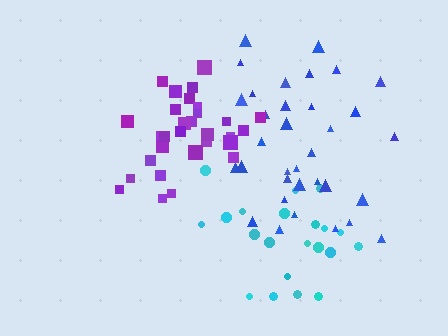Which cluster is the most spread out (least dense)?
Cyan.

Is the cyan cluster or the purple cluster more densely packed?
Purple.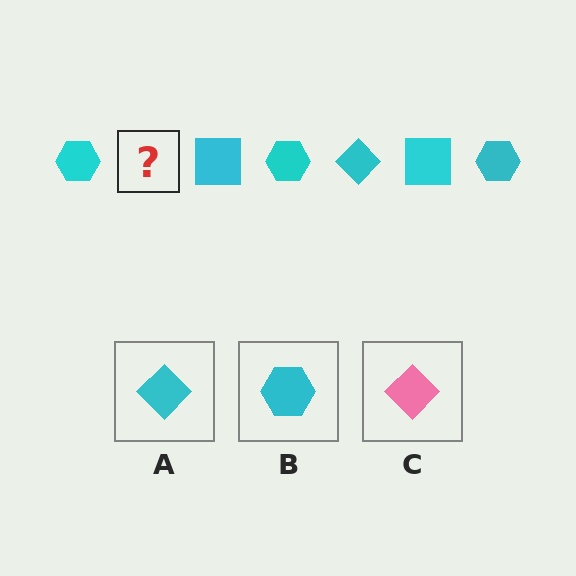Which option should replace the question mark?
Option A.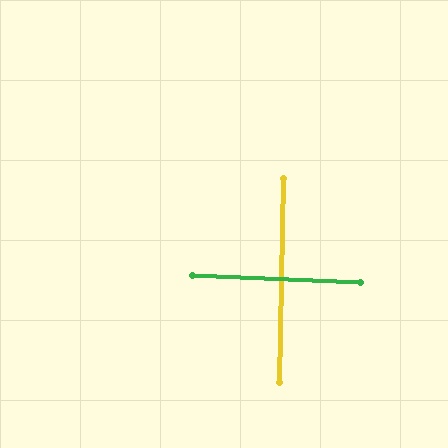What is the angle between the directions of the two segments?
Approximately 89 degrees.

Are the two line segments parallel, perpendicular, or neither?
Perpendicular — they meet at approximately 89°.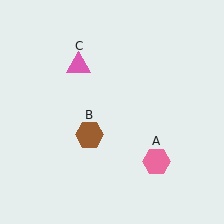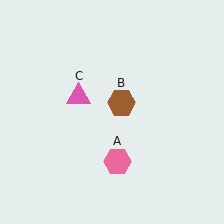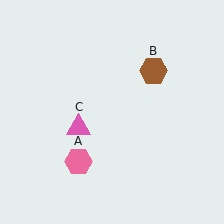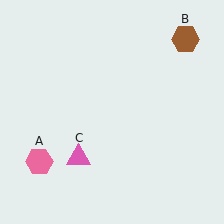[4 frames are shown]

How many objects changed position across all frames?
3 objects changed position: pink hexagon (object A), brown hexagon (object B), pink triangle (object C).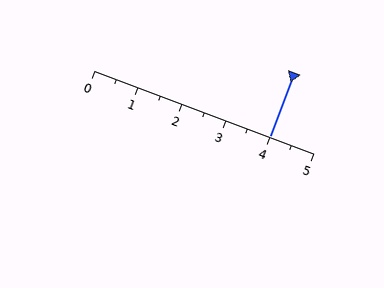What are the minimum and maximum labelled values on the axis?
The axis runs from 0 to 5.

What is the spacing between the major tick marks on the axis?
The major ticks are spaced 1 apart.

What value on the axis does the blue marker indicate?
The marker indicates approximately 4.